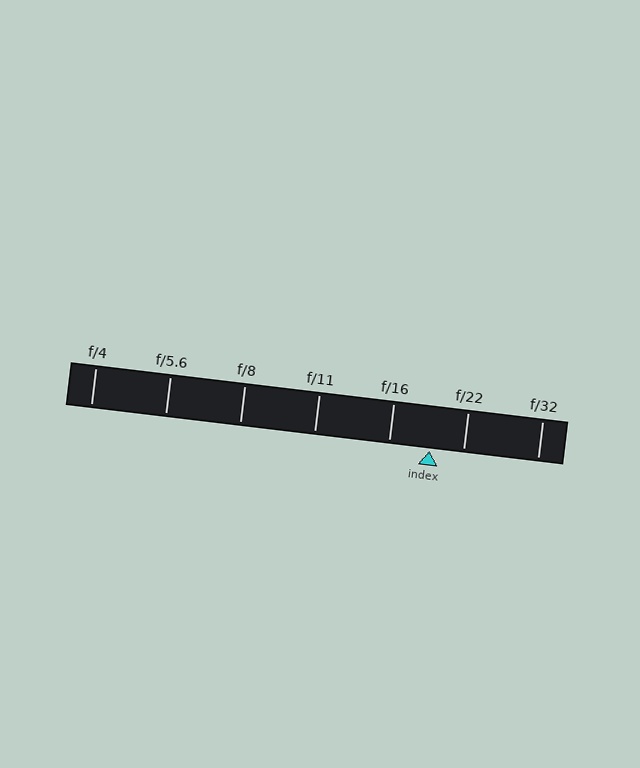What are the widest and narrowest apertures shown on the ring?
The widest aperture shown is f/4 and the narrowest is f/32.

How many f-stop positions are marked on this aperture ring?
There are 7 f-stop positions marked.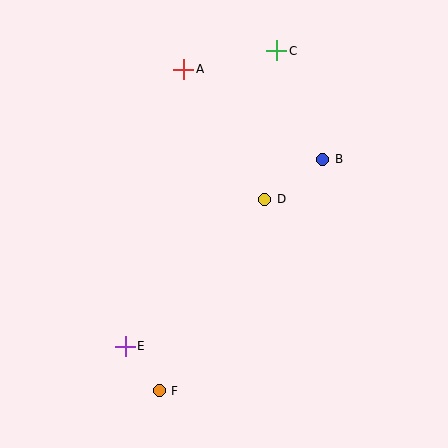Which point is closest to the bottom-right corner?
Point F is closest to the bottom-right corner.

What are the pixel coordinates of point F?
Point F is at (159, 391).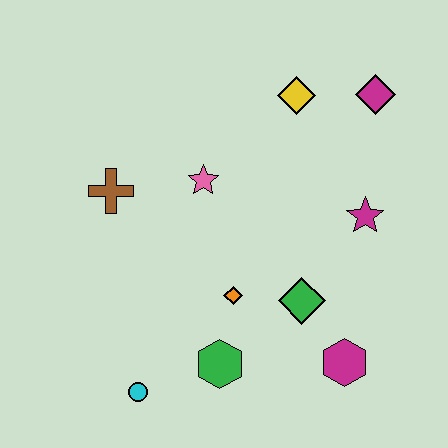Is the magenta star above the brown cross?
No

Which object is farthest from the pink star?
The magenta hexagon is farthest from the pink star.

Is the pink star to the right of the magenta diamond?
No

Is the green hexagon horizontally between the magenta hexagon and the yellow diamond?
No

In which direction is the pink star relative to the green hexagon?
The pink star is above the green hexagon.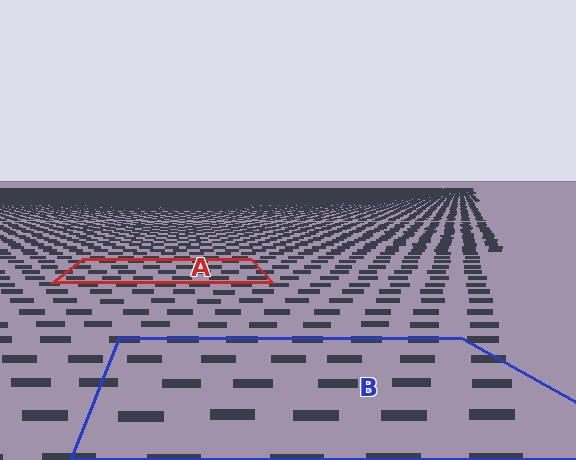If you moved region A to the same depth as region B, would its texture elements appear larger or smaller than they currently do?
They would appear larger. At a closer depth, the same texture elements are projected at a bigger on-screen size.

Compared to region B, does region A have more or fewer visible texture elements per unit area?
Region A has more texture elements per unit area — they are packed more densely because it is farther away.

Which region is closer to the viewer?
Region B is closer. The texture elements there are larger and more spread out.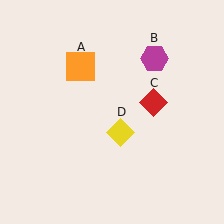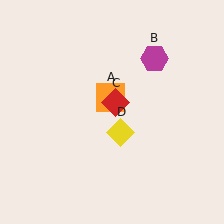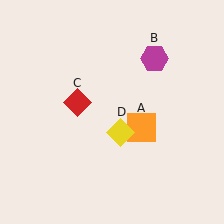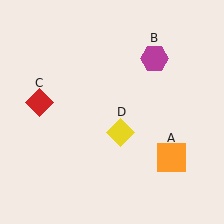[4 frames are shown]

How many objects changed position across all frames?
2 objects changed position: orange square (object A), red diamond (object C).